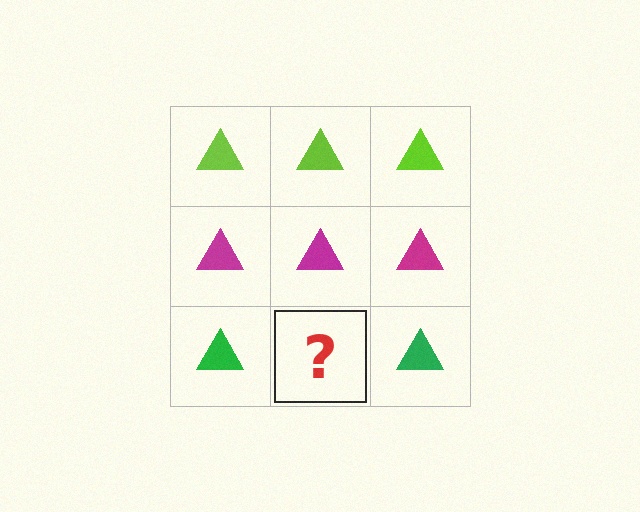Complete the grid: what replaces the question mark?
The question mark should be replaced with a green triangle.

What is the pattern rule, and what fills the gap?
The rule is that each row has a consistent color. The gap should be filled with a green triangle.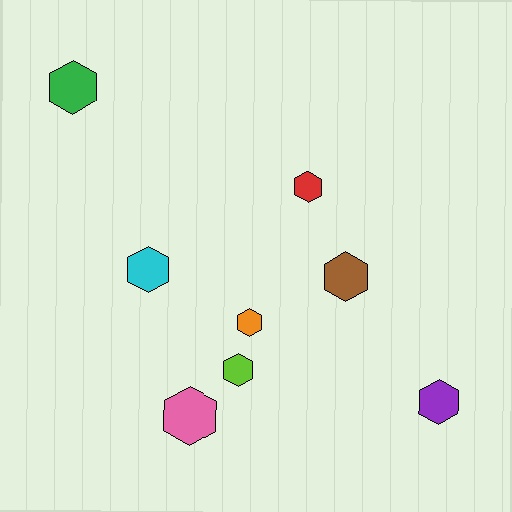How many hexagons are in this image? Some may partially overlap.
There are 8 hexagons.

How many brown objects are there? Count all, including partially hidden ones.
There is 1 brown object.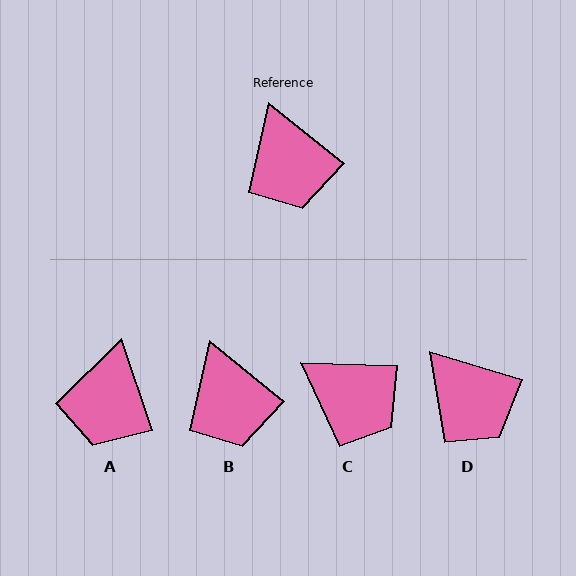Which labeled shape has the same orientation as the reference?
B.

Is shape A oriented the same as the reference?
No, it is off by about 33 degrees.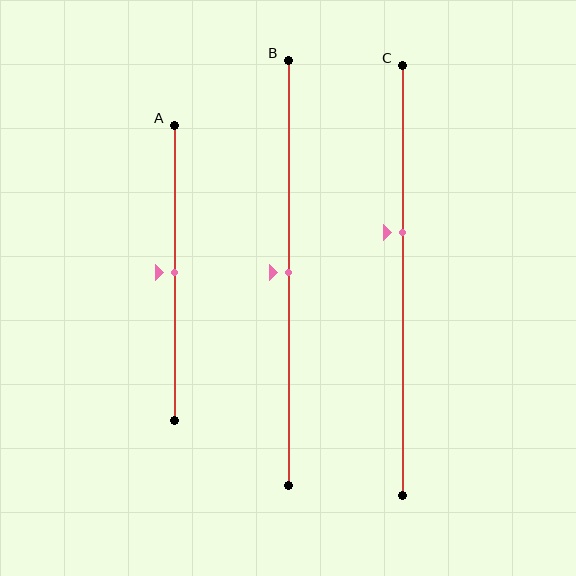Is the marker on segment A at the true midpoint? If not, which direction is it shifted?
Yes, the marker on segment A is at the true midpoint.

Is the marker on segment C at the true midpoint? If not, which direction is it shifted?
No, the marker on segment C is shifted upward by about 11% of the segment length.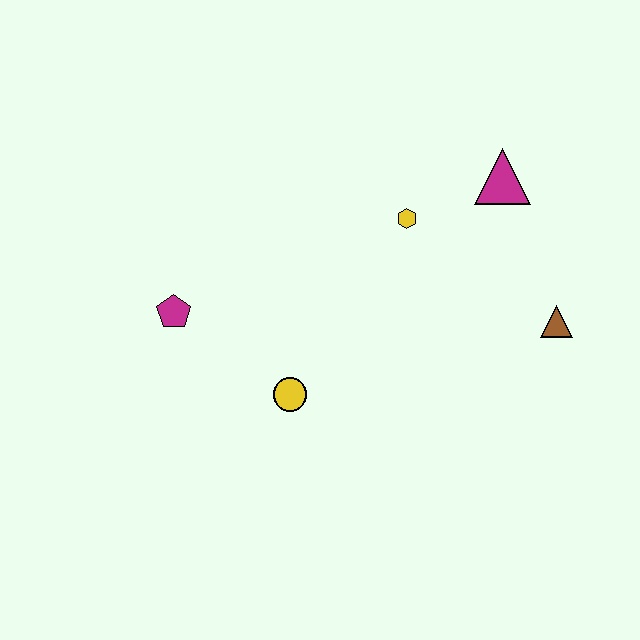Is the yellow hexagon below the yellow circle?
No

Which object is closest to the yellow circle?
The magenta pentagon is closest to the yellow circle.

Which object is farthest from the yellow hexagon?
The magenta pentagon is farthest from the yellow hexagon.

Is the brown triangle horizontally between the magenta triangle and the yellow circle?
No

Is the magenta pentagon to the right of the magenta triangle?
No